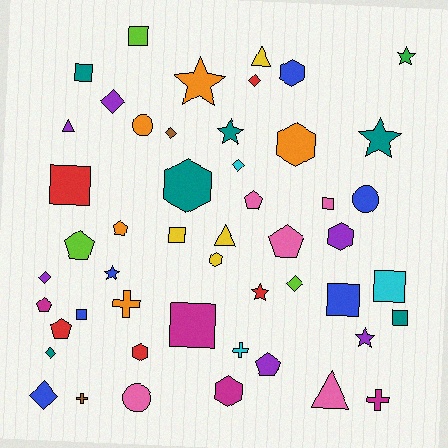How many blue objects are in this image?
There are 6 blue objects.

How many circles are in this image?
There are 3 circles.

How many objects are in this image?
There are 50 objects.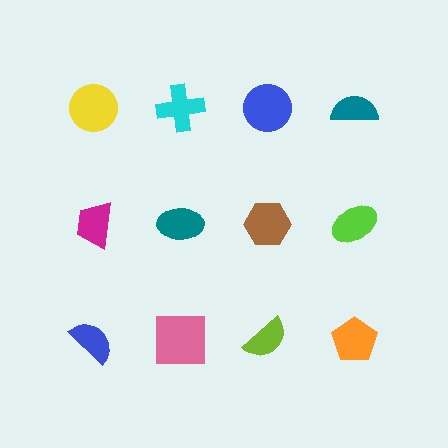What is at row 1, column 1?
A yellow circle.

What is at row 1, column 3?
A blue circle.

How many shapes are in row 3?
4 shapes.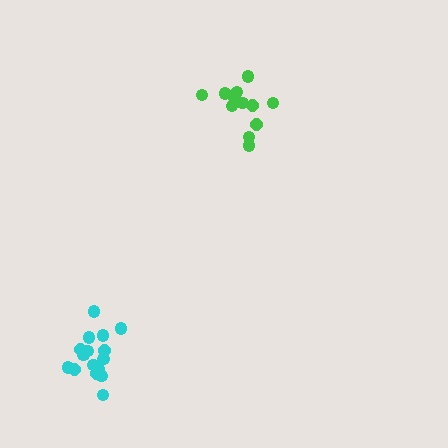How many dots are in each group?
Group 1: 13 dots, Group 2: 16 dots (29 total).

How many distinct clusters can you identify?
There are 2 distinct clusters.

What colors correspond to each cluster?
The clusters are colored: green, cyan.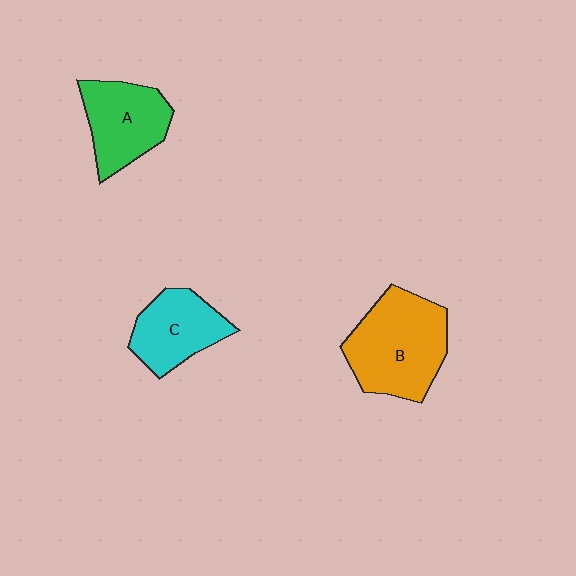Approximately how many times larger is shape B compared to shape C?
Approximately 1.5 times.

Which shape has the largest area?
Shape B (orange).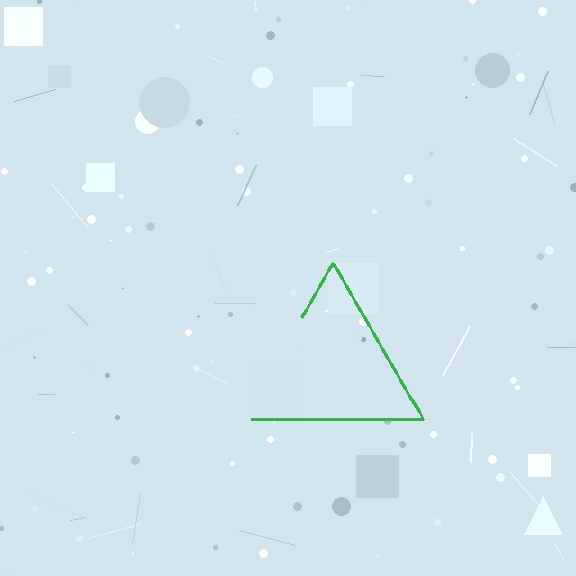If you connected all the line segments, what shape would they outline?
They would outline a triangle.